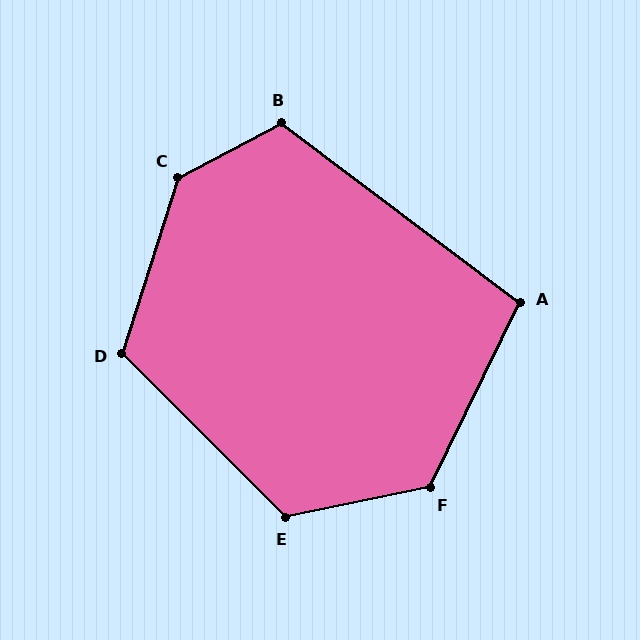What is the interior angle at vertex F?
Approximately 127 degrees (obtuse).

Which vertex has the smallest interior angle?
A, at approximately 101 degrees.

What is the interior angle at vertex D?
Approximately 117 degrees (obtuse).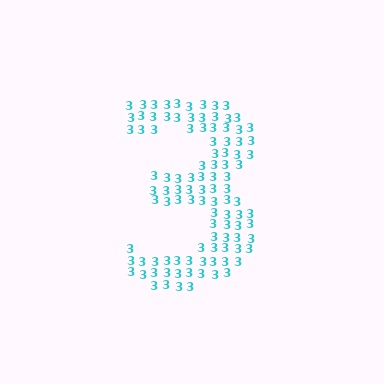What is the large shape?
The large shape is the digit 3.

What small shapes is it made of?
It is made of small digit 3's.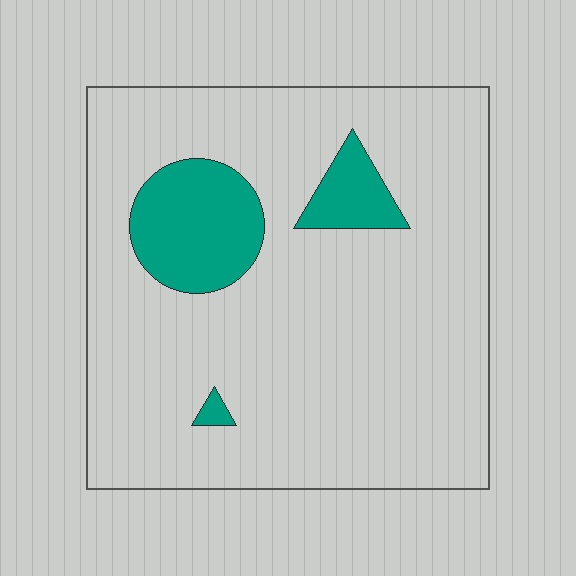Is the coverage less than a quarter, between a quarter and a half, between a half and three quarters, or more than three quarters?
Less than a quarter.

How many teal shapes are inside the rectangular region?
3.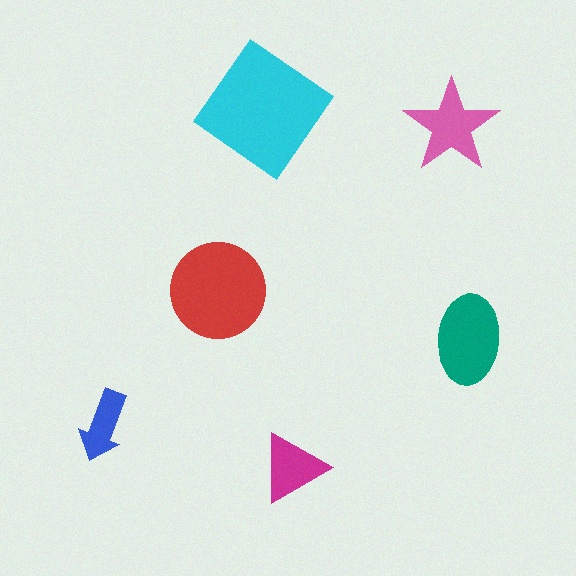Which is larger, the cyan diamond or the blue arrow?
The cyan diamond.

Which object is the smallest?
The blue arrow.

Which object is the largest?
The cyan diamond.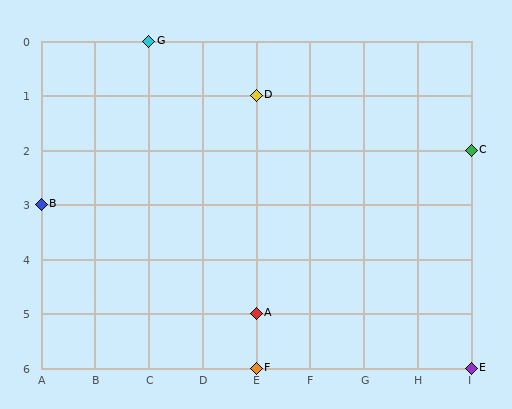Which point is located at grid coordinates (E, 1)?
Point D is at (E, 1).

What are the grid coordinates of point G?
Point G is at grid coordinates (C, 0).